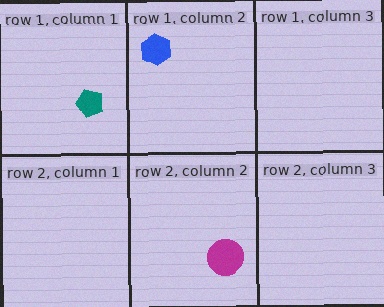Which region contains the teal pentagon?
The row 1, column 1 region.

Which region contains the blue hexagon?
The row 1, column 2 region.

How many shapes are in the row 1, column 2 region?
1.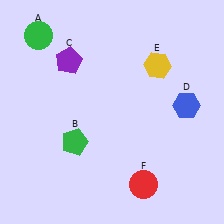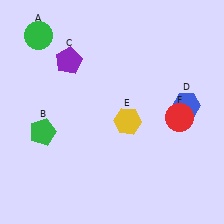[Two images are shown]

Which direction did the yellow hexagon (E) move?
The yellow hexagon (E) moved down.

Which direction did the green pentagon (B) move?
The green pentagon (B) moved left.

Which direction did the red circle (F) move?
The red circle (F) moved up.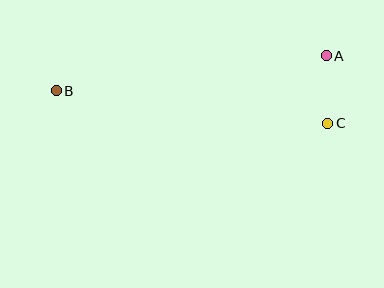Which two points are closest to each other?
Points A and C are closest to each other.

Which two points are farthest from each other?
Points B and C are farthest from each other.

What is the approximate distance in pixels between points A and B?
The distance between A and B is approximately 273 pixels.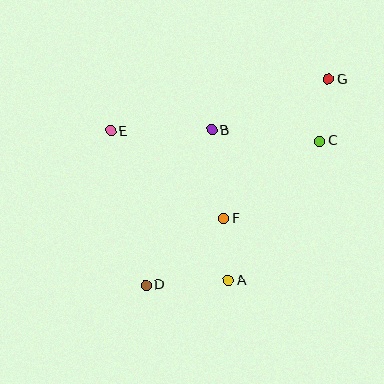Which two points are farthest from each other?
Points D and G are farthest from each other.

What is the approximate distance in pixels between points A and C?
The distance between A and C is approximately 167 pixels.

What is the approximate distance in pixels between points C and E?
The distance between C and E is approximately 210 pixels.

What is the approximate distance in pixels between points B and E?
The distance between B and E is approximately 101 pixels.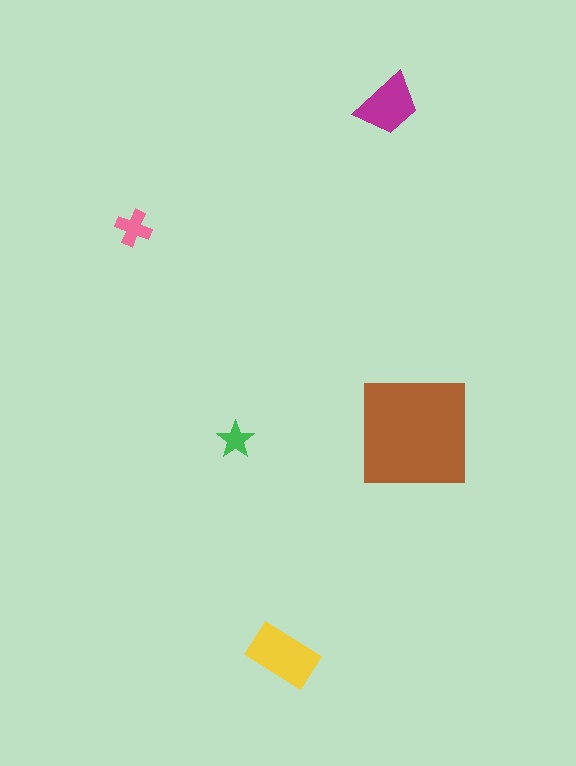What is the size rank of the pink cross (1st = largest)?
4th.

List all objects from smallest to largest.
The green star, the pink cross, the magenta trapezoid, the yellow rectangle, the brown square.